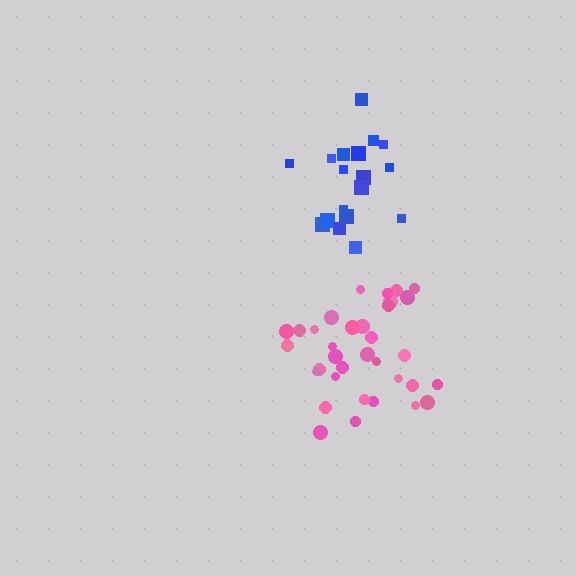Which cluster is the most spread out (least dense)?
Blue.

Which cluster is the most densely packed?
Pink.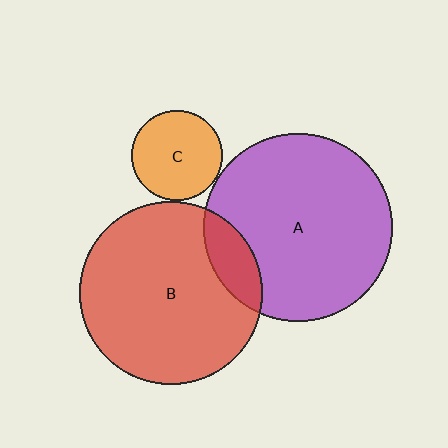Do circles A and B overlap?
Yes.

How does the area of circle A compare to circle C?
Approximately 4.3 times.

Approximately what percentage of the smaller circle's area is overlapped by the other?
Approximately 15%.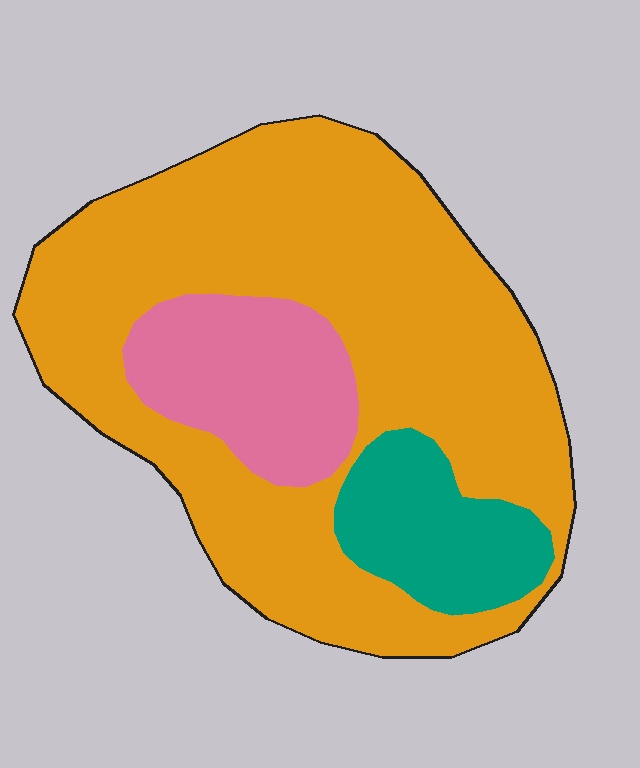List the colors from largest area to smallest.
From largest to smallest: orange, pink, teal.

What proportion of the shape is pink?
Pink takes up about one sixth (1/6) of the shape.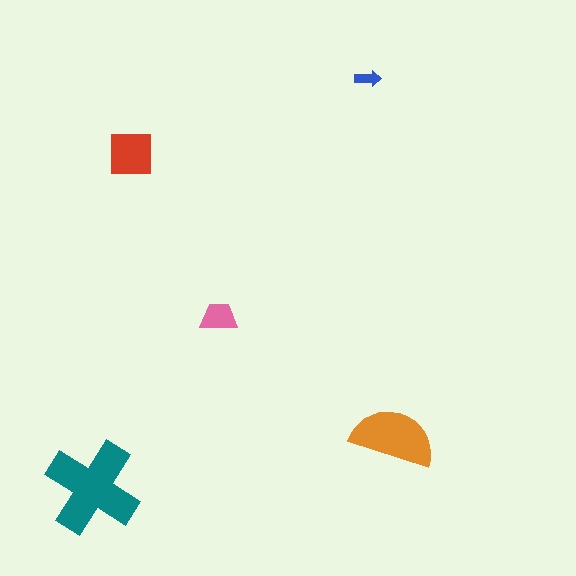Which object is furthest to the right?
The orange semicircle is rightmost.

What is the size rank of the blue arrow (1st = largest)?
5th.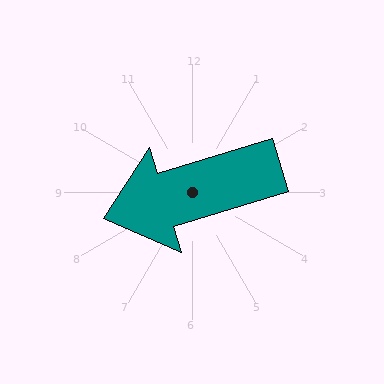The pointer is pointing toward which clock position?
Roughly 8 o'clock.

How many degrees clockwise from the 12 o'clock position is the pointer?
Approximately 253 degrees.